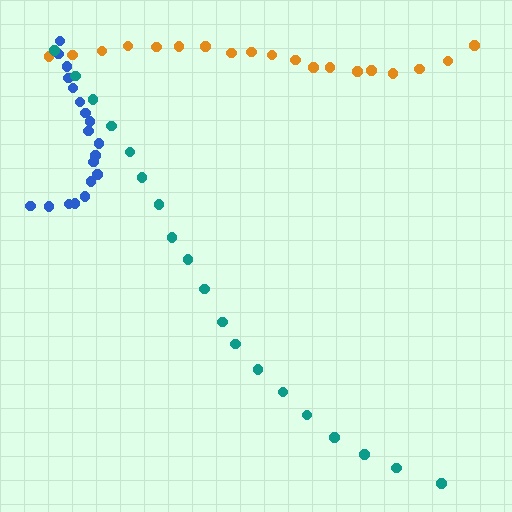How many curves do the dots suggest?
There are 3 distinct paths.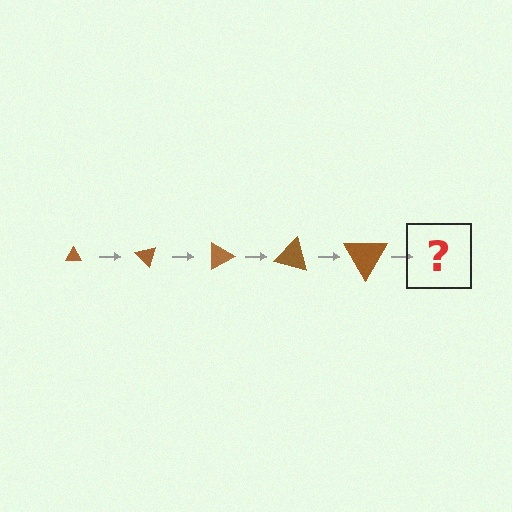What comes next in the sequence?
The next element should be a triangle, larger than the previous one and rotated 225 degrees from the start.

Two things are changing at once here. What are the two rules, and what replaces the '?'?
The two rules are that the triangle grows larger each step and it rotates 45 degrees each step. The '?' should be a triangle, larger than the previous one and rotated 225 degrees from the start.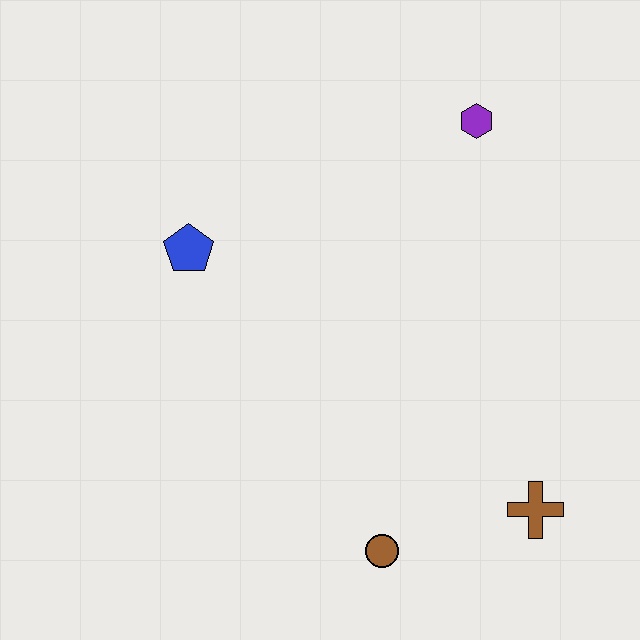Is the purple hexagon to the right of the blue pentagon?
Yes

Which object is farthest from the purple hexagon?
The brown circle is farthest from the purple hexagon.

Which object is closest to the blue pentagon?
The purple hexagon is closest to the blue pentagon.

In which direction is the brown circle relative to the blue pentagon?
The brown circle is below the blue pentagon.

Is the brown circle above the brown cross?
No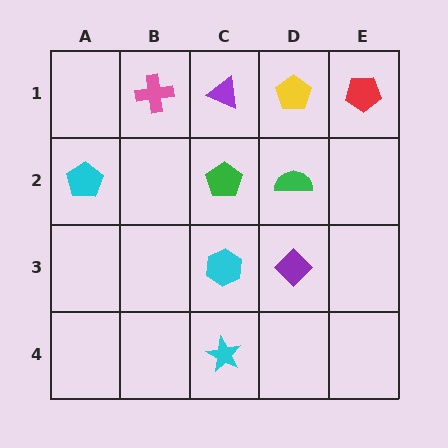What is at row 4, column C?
A cyan star.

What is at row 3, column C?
A cyan hexagon.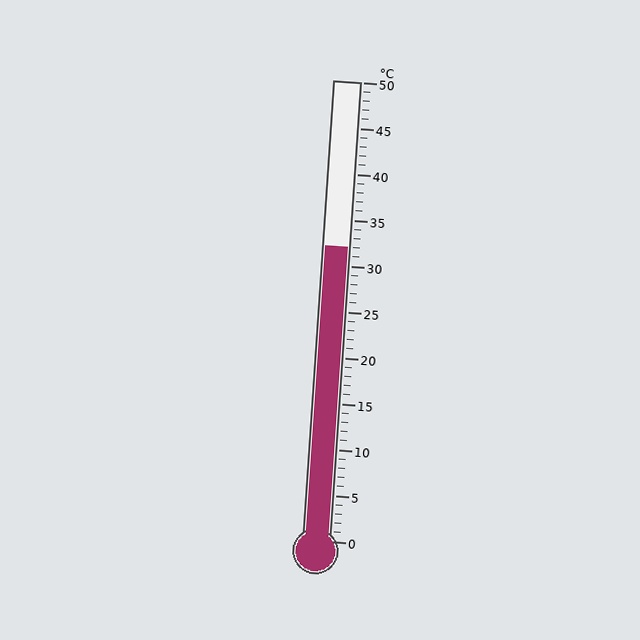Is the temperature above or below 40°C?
The temperature is below 40°C.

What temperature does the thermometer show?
The thermometer shows approximately 32°C.